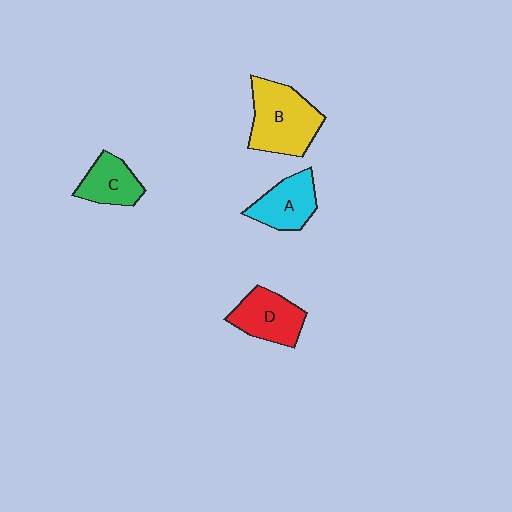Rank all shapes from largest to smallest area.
From largest to smallest: B (yellow), D (red), A (cyan), C (green).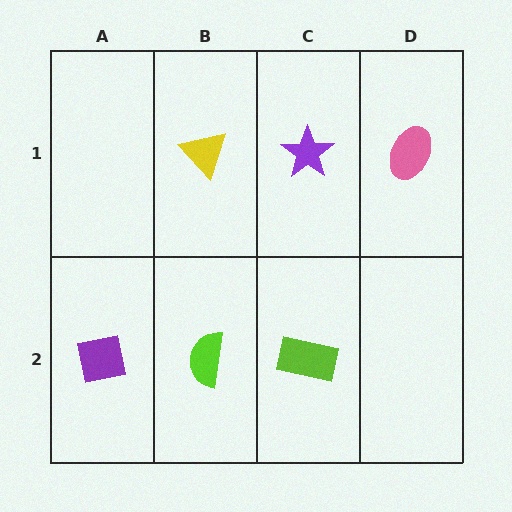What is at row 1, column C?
A purple star.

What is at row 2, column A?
A purple square.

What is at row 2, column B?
A lime semicircle.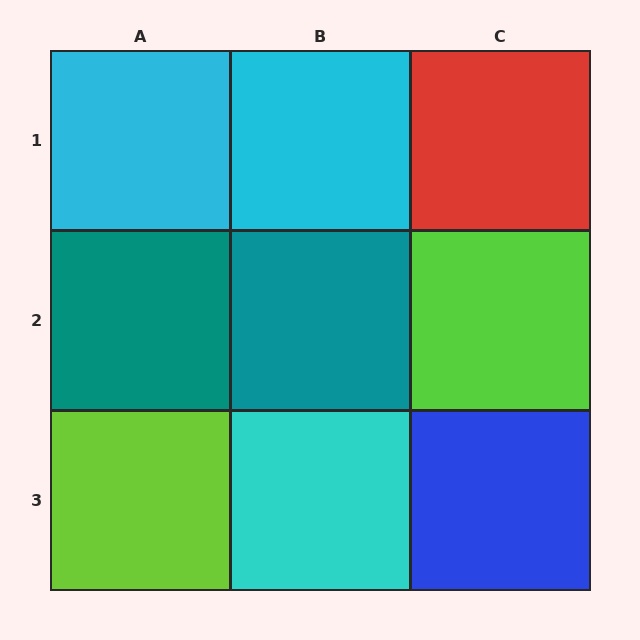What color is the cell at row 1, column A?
Cyan.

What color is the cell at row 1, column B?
Cyan.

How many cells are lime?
2 cells are lime.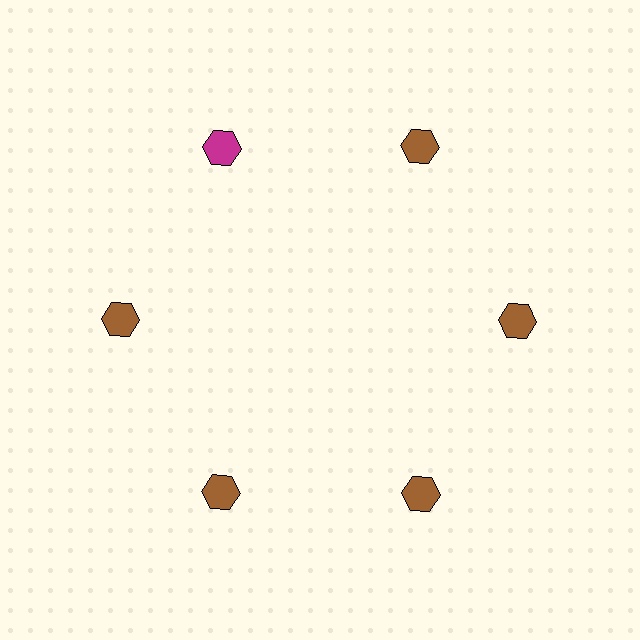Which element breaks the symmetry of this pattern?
The magenta hexagon at roughly the 11 o'clock position breaks the symmetry. All other shapes are brown hexagons.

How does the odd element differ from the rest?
It has a different color: magenta instead of brown.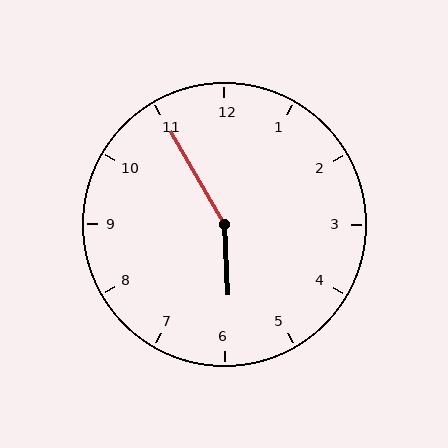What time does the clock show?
5:55.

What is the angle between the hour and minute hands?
Approximately 152 degrees.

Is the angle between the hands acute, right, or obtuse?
It is obtuse.